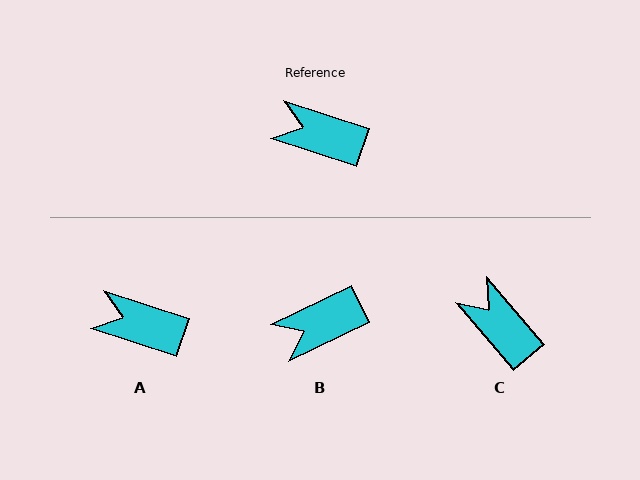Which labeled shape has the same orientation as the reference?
A.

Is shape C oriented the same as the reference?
No, it is off by about 31 degrees.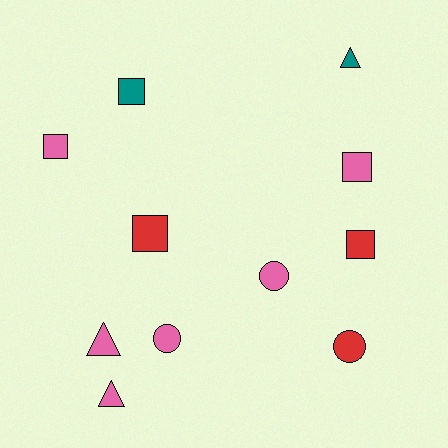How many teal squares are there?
There is 1 teal square.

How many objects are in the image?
There are 11 objects.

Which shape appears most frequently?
Square, with 5 objects.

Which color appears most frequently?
Pink, with 6 objects.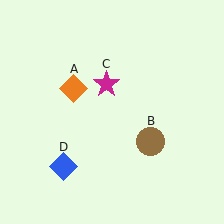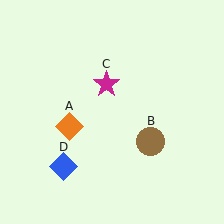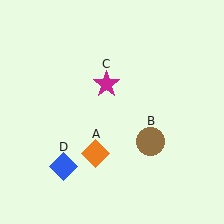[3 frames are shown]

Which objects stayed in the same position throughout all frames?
Brown circle (object B) and magenta star (object C) and blue diamond (object D) remained stationary.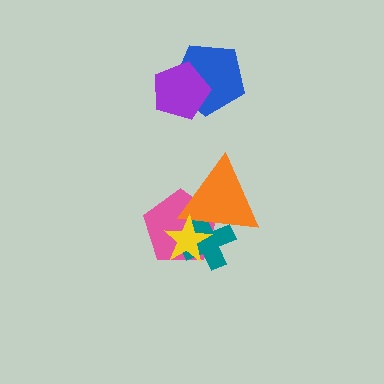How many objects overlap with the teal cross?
3 objects overlap with the teal cross.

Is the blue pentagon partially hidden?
Yes, it is partially covered by another shape.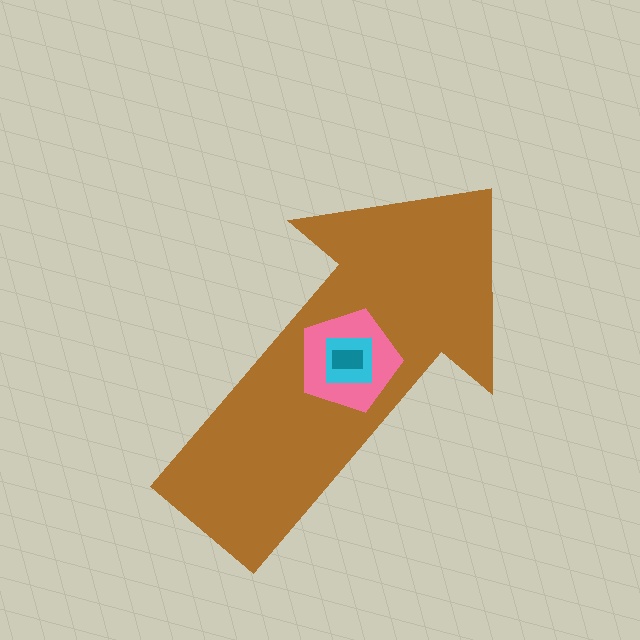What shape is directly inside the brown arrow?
The pink pentagon.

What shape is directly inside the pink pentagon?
The cyan square.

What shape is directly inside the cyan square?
The teal rectangle.